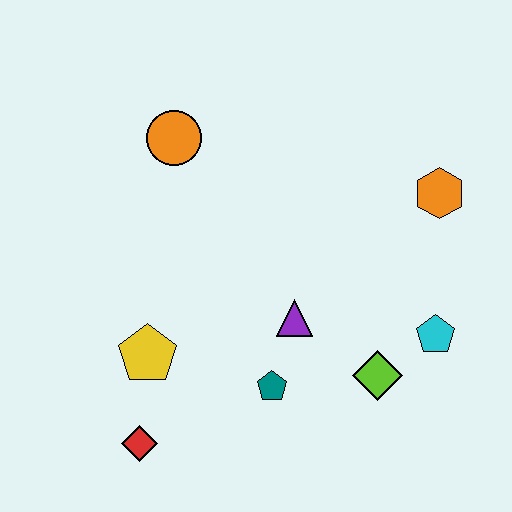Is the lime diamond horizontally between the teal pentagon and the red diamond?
No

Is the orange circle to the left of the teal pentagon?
Yes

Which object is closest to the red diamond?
The yellow pentagon is closest to the red diamond.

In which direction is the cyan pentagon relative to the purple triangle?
The cyan pentagon is to the right of the purple triangle.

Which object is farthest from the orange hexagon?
The red diamond is farthest from the orange hexagon.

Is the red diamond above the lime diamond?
No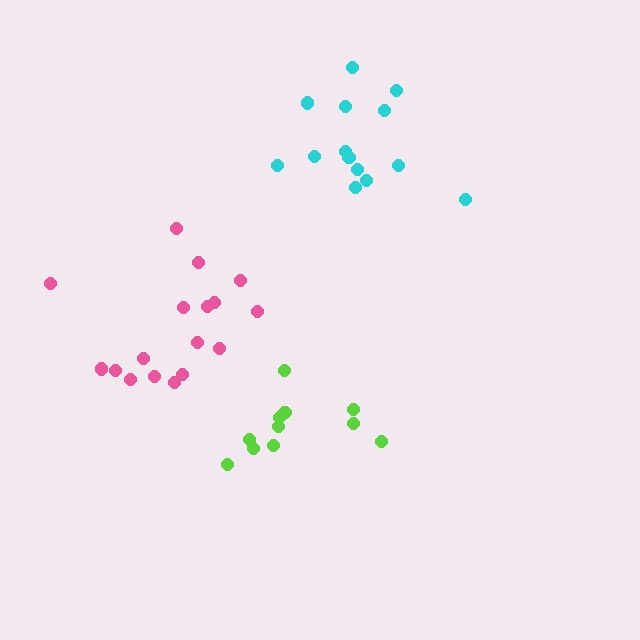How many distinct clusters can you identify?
There are 3 distinct clusters.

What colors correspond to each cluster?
The clusters are colored: cyan, pink, lime.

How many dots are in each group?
Group 1: 14 dots, Group 2: 17 dots, Group 3: 11 dots (42 total).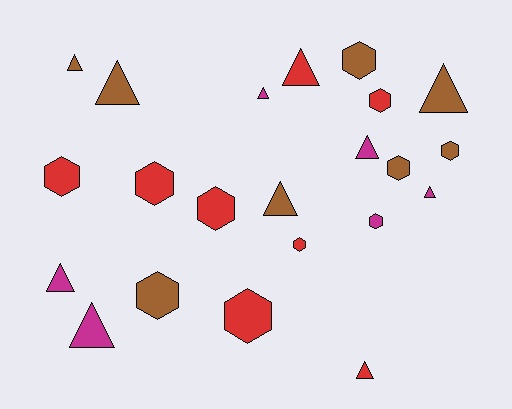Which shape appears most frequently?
Hexagon, with 11 objects.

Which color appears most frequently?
Brown, with 8 objects.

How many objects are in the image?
There are 22 objects.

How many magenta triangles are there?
There are 5 magenta triangles.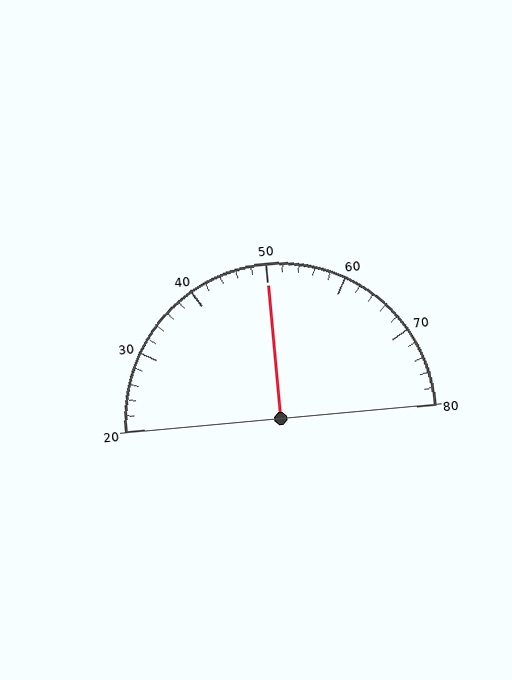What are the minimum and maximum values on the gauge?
The gauge ranges from 20 to 80.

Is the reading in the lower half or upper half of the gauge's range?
The reading is in the upper half of the range (20 to 80).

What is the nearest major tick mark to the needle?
The nearest major tick mark is 50.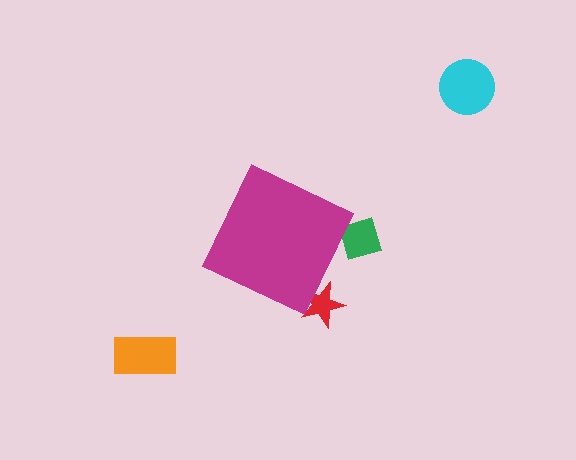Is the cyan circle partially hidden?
No, the cyan circle is fully visible.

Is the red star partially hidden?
Yes, the red star is partially hidden behind the magenta diamond.